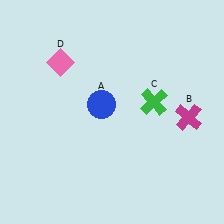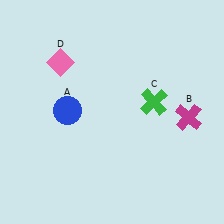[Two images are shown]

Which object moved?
The blue circle (A) moved left.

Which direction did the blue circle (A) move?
The blue circle (A) moved left.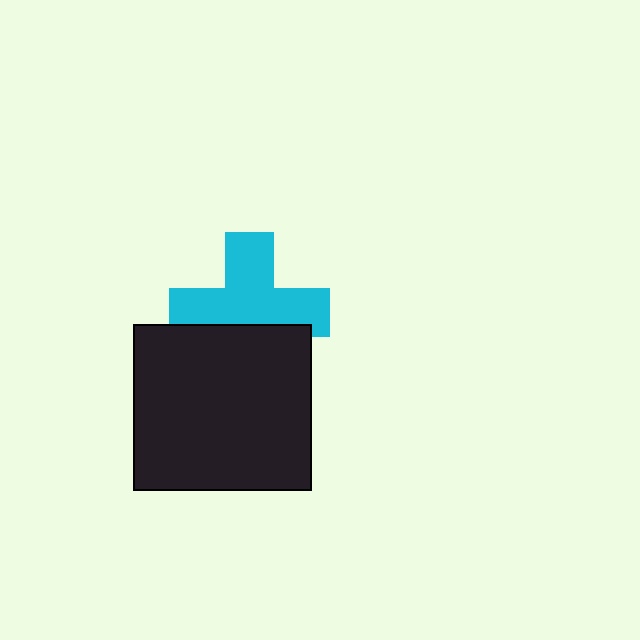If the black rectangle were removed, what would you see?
You would see the complete cyan cross.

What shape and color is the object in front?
The object in front is a black rectangle.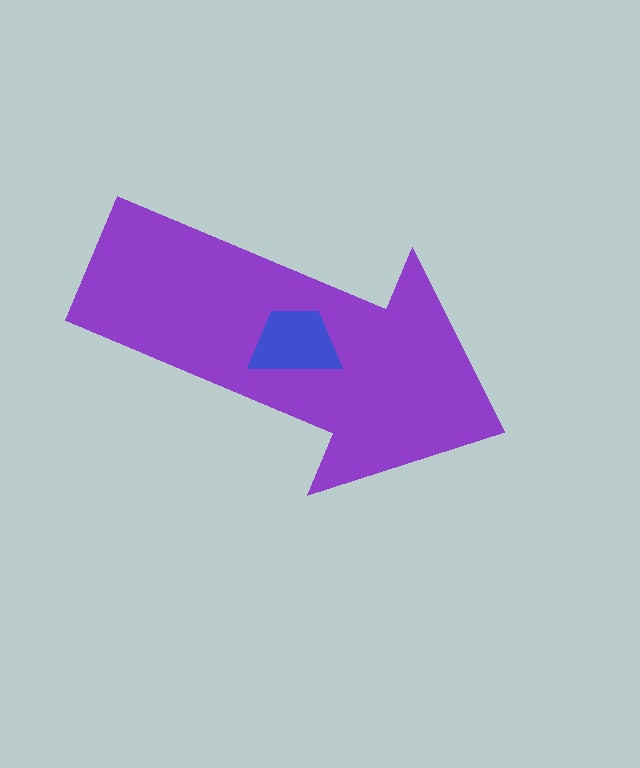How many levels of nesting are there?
2.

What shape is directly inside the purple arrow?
The blue trapezoid.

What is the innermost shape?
The blue trapezoid.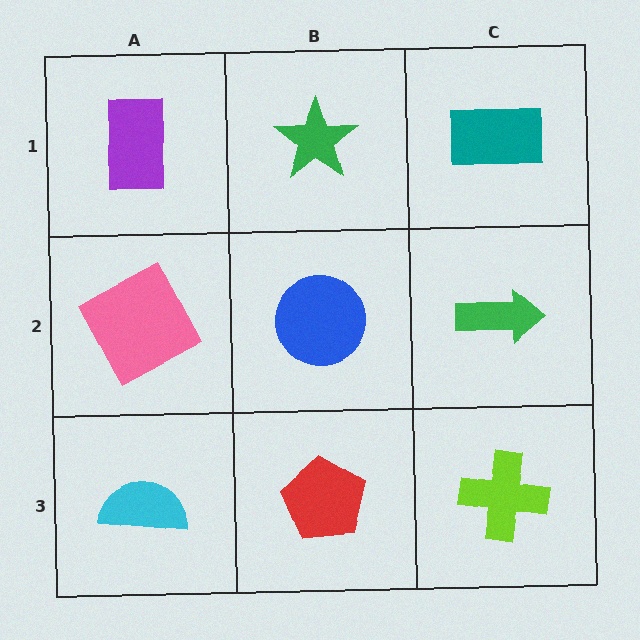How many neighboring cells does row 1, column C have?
2.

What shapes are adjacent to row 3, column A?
A pink square (row 2, column A), a red pentagon (row 3, column B).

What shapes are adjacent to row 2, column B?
A green star (row 1, column B), a red pentagon (row 3, column B), a pink square (row 2, column A), a green arrow (row 2, column C).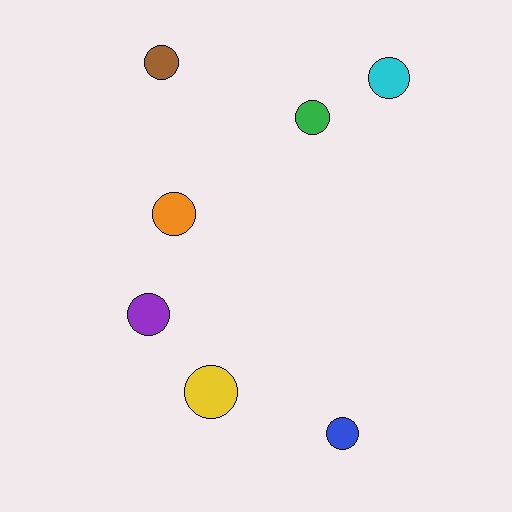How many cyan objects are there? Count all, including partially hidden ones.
There is 1 cyan object.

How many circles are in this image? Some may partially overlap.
There are 7 circles.